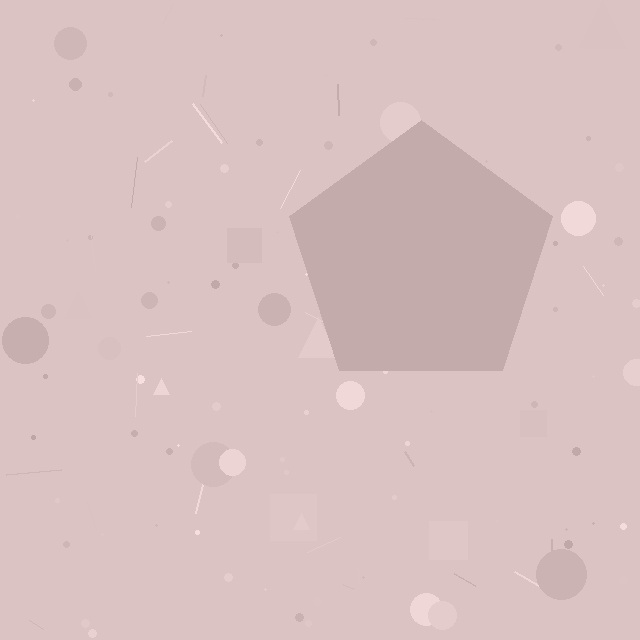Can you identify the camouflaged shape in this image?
The camouflaged shape is a pentagon.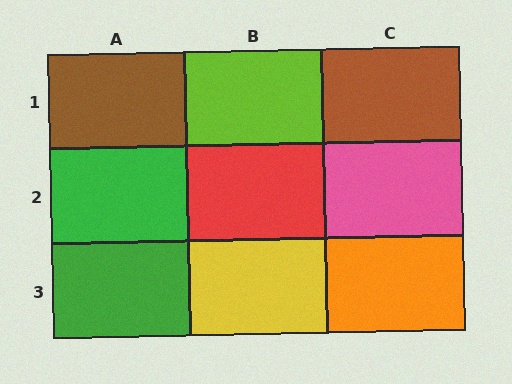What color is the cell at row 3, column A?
Green.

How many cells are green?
2 cells are green.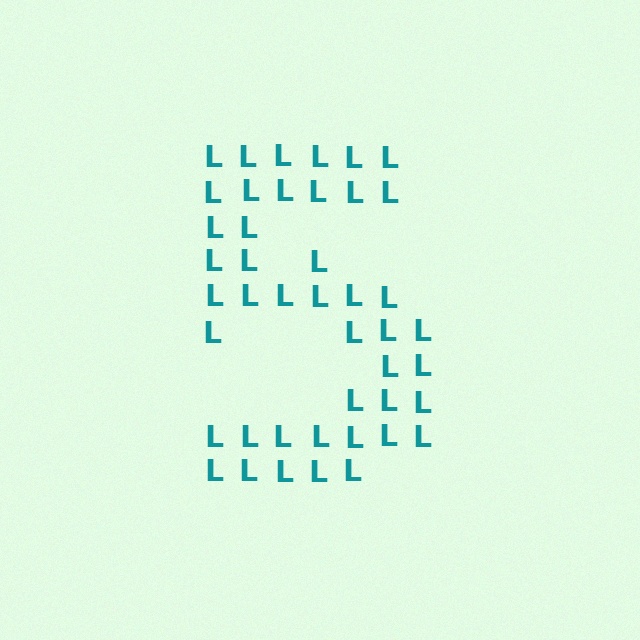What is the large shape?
The large shape is the digit 5.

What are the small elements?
The small elements are letter L's.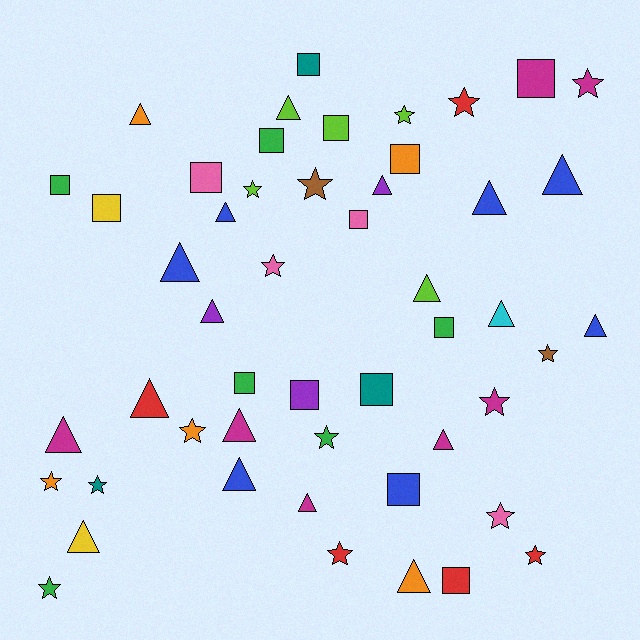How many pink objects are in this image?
There are 4 pink objects.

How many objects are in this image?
There are 50 objects.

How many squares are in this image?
There are 15 squares.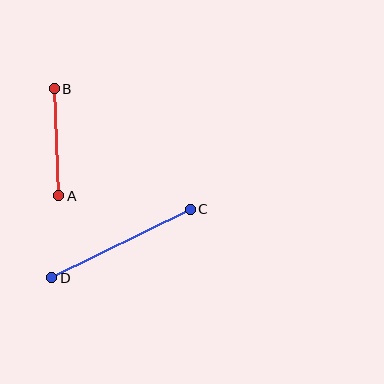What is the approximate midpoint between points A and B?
The midpoint is at approximately (56, 142) pixels.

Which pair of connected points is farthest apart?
Points C and D are farthest apart.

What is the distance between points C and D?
The distance is approximately 155 pixels.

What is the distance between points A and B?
The distance is approximately 107 pixels.